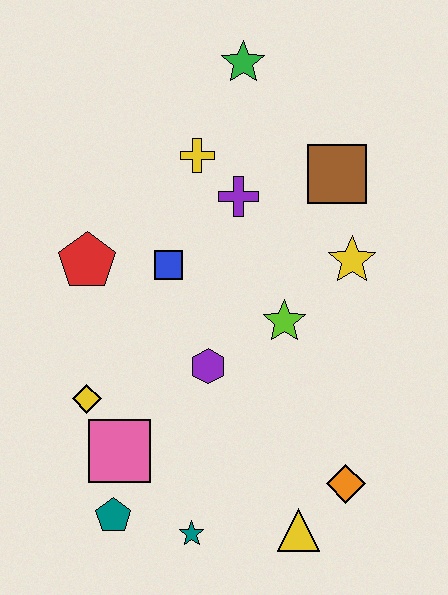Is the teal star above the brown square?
No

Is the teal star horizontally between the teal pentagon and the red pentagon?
No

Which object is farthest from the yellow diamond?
The green star is farthest from the yellow diamond.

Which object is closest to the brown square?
The yellow star is closest to the brown square.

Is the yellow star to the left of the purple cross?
No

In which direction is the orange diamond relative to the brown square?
The orange diamond is below the brown square.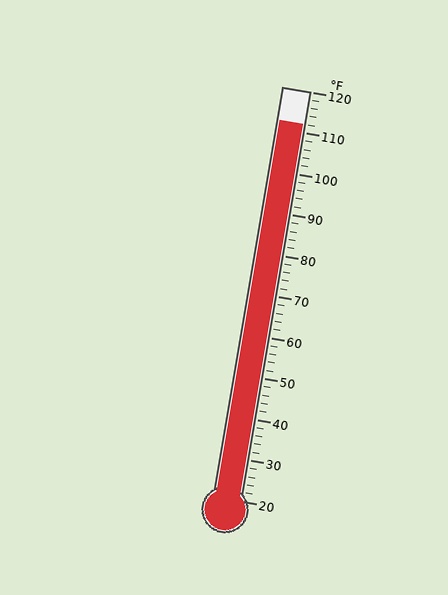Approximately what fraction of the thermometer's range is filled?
The thermometer is filled to approximately 90% of its range.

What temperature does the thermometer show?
The thermometer shows approximately 112°F.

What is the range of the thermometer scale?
The thermometer scale ranges from 20°F to 120°F.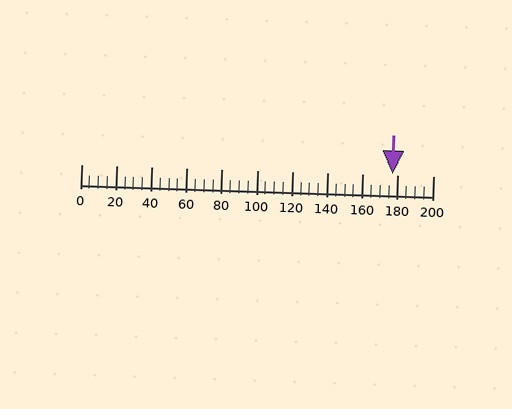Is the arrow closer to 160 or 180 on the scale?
The arrow is closer to 180.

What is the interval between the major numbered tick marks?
The major tick marks are spaced 20 units apart.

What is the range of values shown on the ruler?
The ruler shows values from 0 to 200.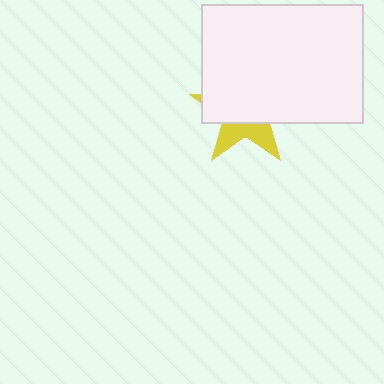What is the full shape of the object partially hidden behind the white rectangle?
The partially hidden object is a yellow star.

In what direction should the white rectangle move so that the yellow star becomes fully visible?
The white rectangle should move up. That is the shortest direction to clear the overlap and leave the yellow star fully visible.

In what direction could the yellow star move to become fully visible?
The yellow star could move down. That would shift it out from behind the white rectangle entirely.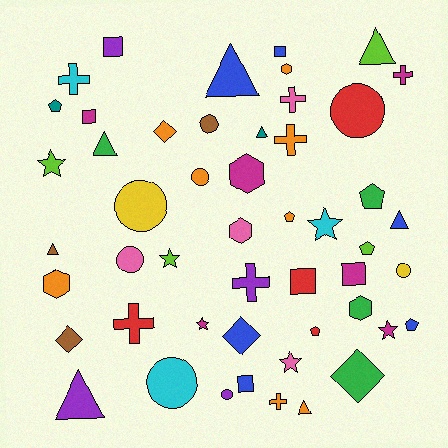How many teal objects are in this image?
There are 2 teal objects.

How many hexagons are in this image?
There are 5 hexagons.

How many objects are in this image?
There are 50 objects.